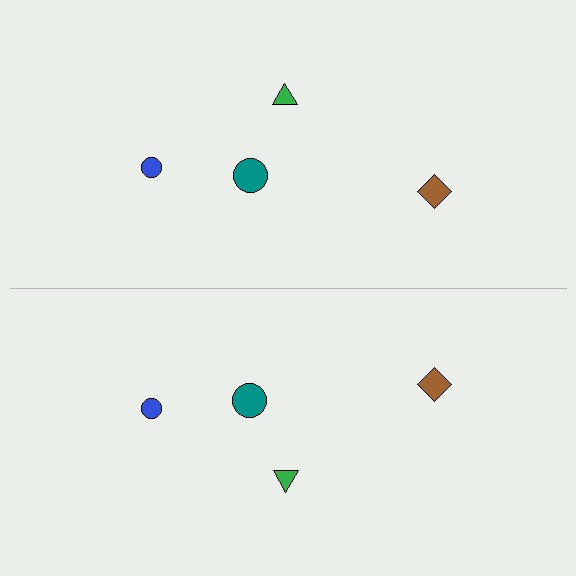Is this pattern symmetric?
Yes, this pattern has bilateral (reflection) symmetry.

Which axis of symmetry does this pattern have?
The pattern has a horizontal axis of symmetry running through the center of the image.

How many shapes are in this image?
There are 8 shapes in this image.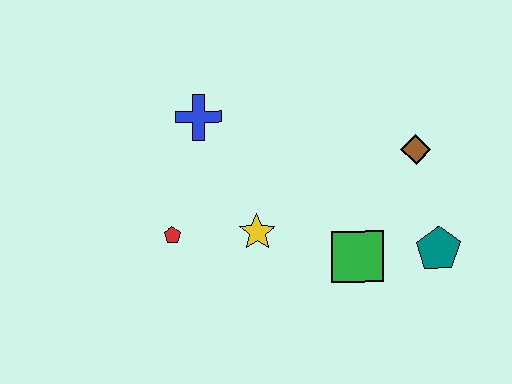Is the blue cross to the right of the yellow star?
No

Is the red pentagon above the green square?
Yes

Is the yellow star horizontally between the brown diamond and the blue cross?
Yes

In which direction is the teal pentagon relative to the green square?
The teal pentagon is to the right of the green square.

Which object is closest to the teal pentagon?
The green square is closest to the teal pentagon.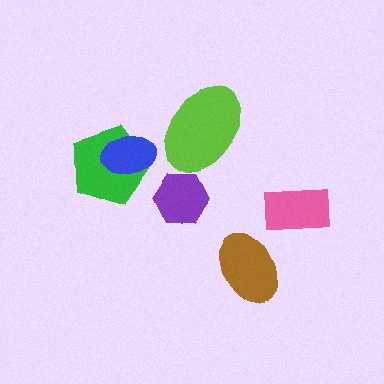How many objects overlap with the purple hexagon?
0 objects overlap with the purple hexagon.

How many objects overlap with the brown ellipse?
0 objects overlap with the brown ellipse.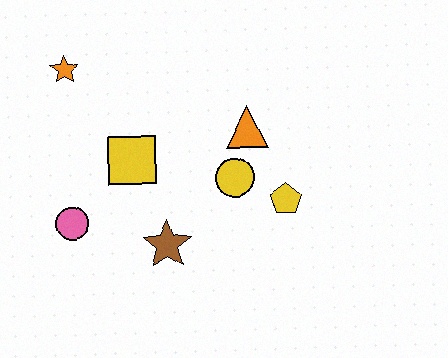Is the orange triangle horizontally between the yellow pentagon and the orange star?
Yes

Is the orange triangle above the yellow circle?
Yes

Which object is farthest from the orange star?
The yellow pentagon is farthest from the orange star.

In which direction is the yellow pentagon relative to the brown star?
The yellow pentagon is to the right of the brown star.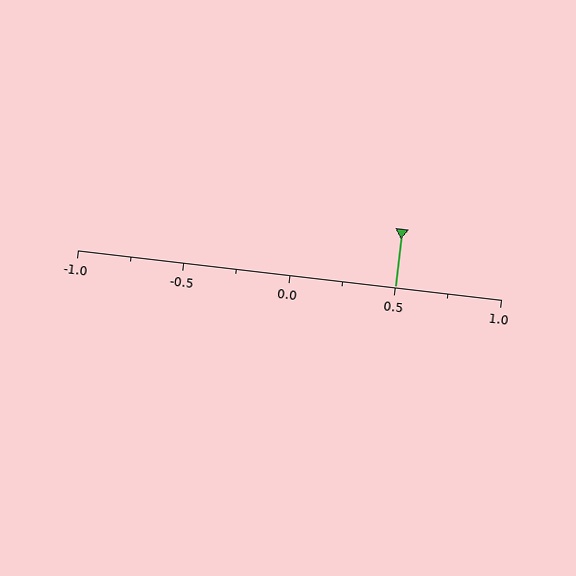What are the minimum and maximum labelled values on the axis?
The axis runs from -1.0 to 1.0.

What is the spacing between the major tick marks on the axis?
The major ticks are spaced 0.5 apart.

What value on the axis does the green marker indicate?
The marker indicates approximately 0.5.